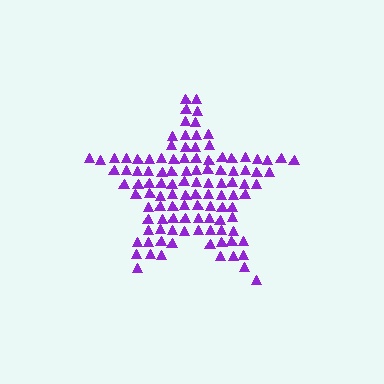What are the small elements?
The small elements are triangles.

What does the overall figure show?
The overall figure shows a star.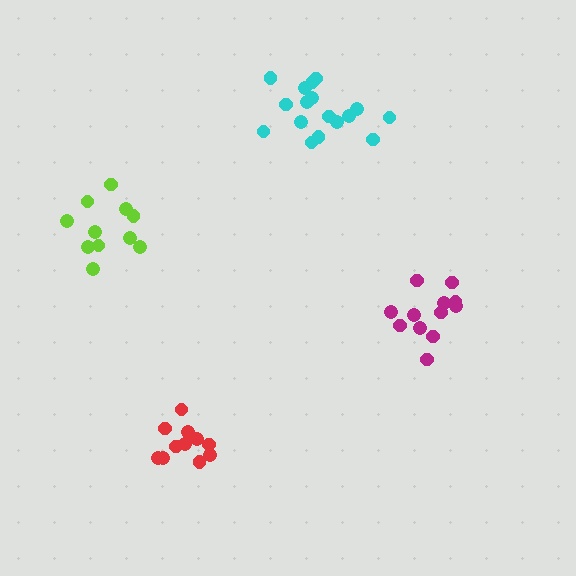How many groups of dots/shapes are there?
There are 4 groups.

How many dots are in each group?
Group 1: 12 dots, Group 2: 17 dots, Group 3: 11 dots, Group 4: 11 dots (51 total).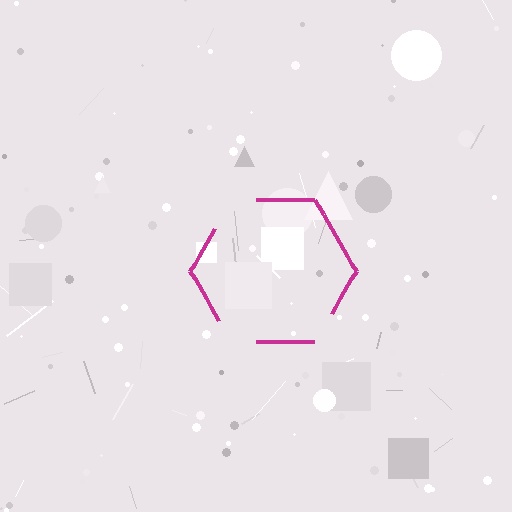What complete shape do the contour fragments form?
The contour fragments form a hexagon.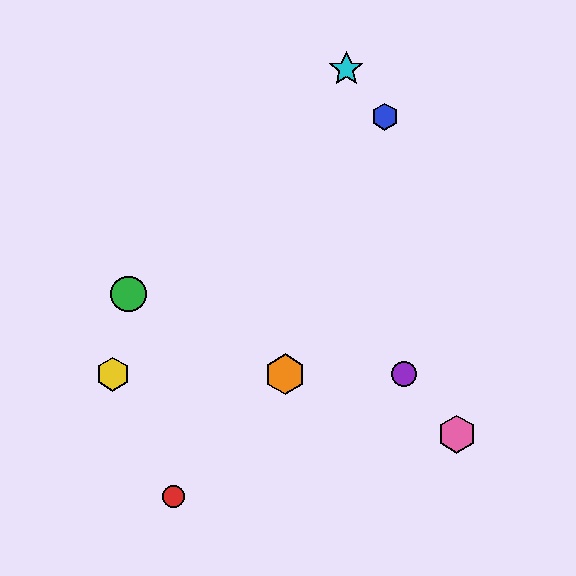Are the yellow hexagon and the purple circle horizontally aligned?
Yes, both are at y≈374.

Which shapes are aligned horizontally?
The yellow hexagon, the purple circle, the orange hexagon are aligned horizontally.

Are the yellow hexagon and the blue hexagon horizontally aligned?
No, the yellow hexagon is at y≈374 and the blue hexagon is at y≈117.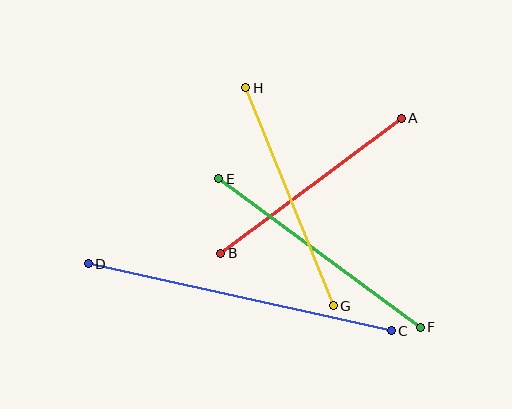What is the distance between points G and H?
The distance is approximately 235 pixels.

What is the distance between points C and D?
The distance is approximately 310 pixels.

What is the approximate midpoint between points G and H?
The midpoint is at approximately (290, 197) pixels.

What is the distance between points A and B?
The distance is approximately 226 pixels.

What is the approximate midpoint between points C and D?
The midpoint is at approximately (240, 297) pixels.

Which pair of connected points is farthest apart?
Points C and D are farthest apart.